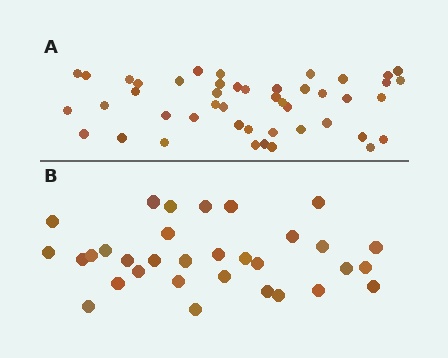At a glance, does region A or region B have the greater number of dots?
Region A (the top region) has more dots.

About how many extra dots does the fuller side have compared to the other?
Region A has approximately 15 more dots than region B.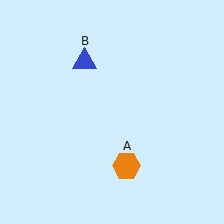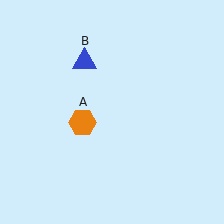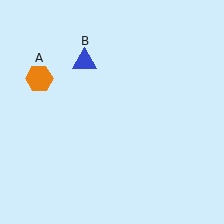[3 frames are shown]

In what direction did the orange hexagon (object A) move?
The orange hexagon (object A) moved up and to the left.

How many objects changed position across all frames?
1 object changed position: orange hexagon (object A).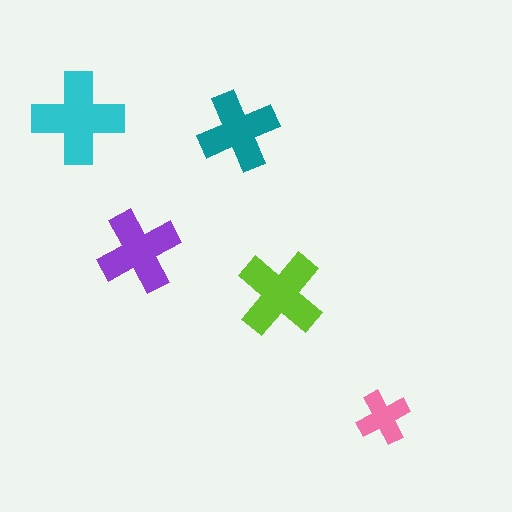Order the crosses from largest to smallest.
the cyan one, the lime one, the purple one, the teal one, the pink one.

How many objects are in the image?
There are 5 objects in the image.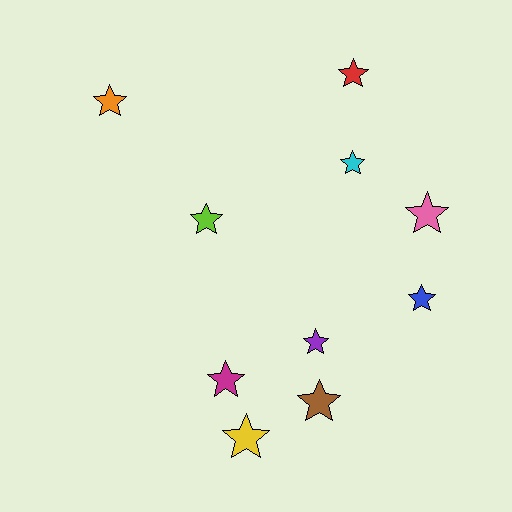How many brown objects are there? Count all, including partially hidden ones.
There is 1 brown object.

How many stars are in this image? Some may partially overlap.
There are 10 stars.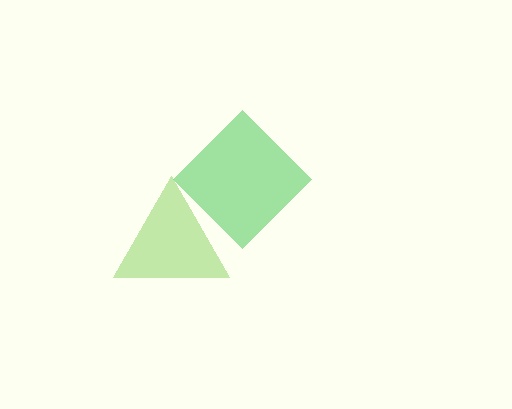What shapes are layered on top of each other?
The layered shapes are: a green diamond, a lime triangle.